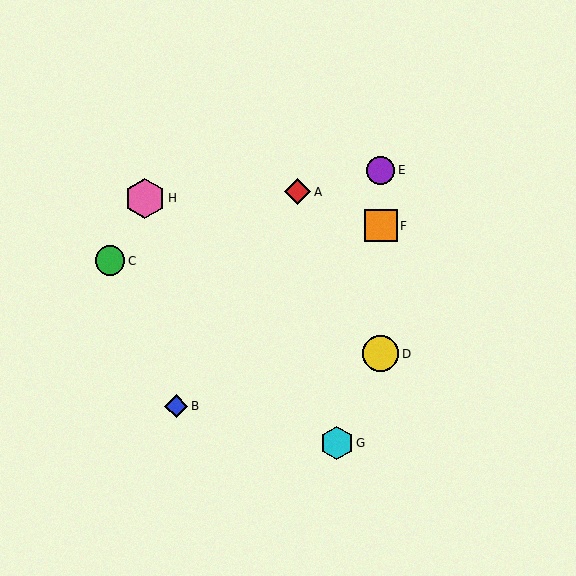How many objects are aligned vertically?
3 objects (D, E, F) are aligned vertically.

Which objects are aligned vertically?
Objects D, E, F are aligned vertically.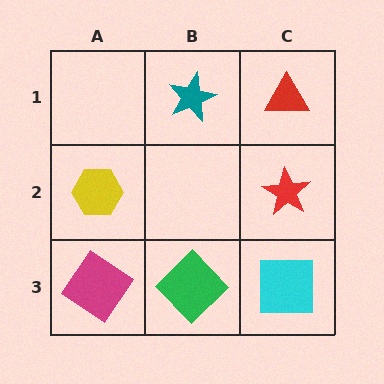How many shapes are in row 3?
3 shapes.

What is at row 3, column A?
A magenta diamond.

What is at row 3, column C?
A cyan square.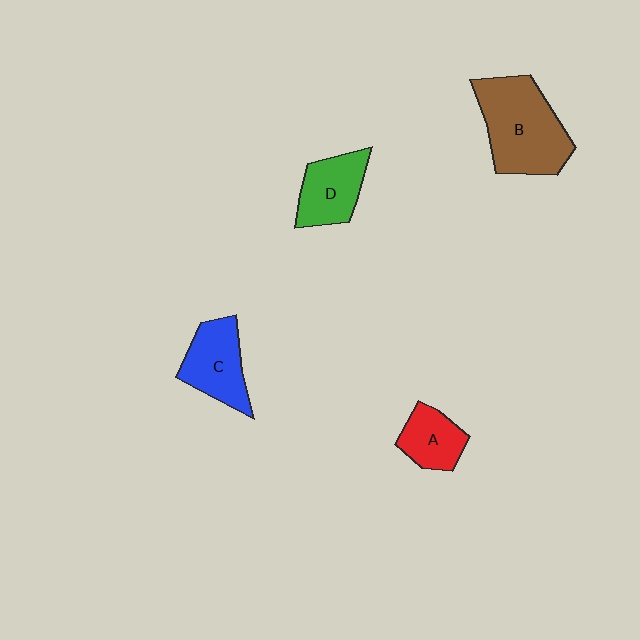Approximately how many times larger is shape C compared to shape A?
Approximately 1.4 times.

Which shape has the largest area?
Shape B (brown).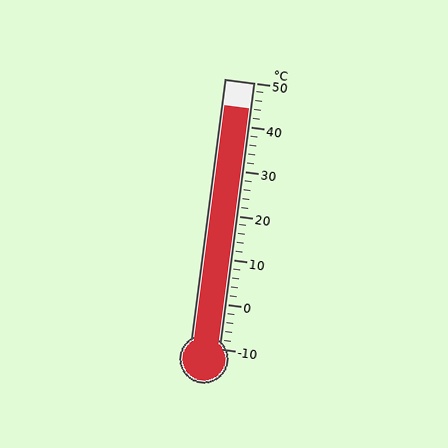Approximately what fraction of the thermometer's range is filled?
The thermometer is filled to approximately 90% of its range.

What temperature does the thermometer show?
The thermometer shows approximately 44°C.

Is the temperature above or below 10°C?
The temperature is above 10°C.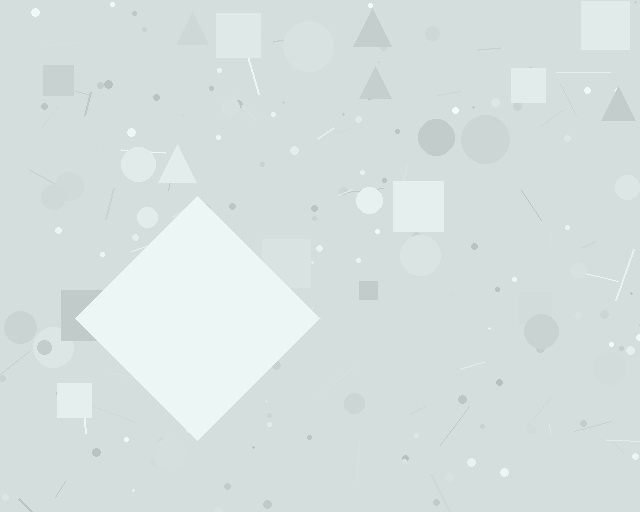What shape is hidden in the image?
A diamond is hidden in the image.